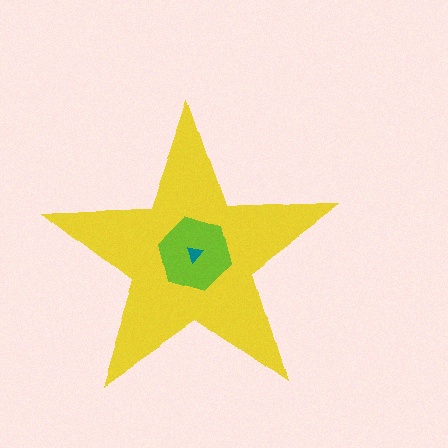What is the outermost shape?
The yellow star.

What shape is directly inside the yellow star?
The lime hexagon.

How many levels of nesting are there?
3.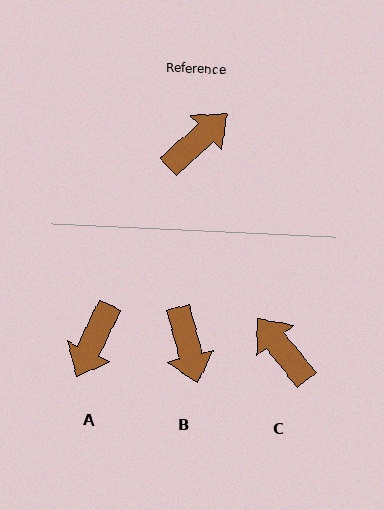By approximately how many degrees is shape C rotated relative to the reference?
Approximately 87 degrees counter-clockwise.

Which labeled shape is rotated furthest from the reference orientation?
A, about 157 degrees away.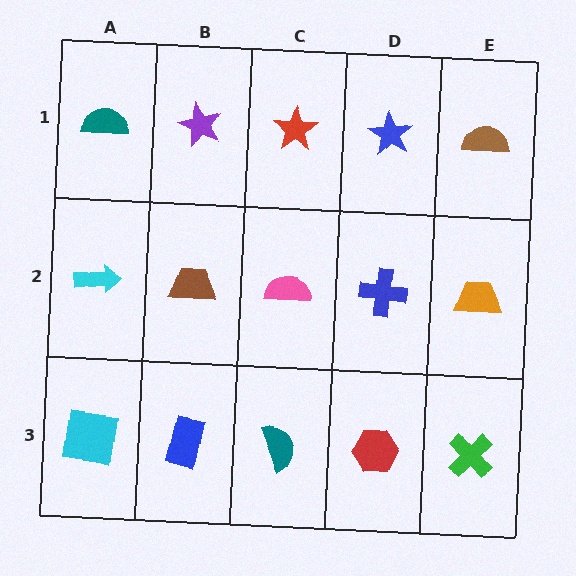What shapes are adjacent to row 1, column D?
A blue cross (row 2, column D), a red star (row 1, column C), a brown semicircle (row 1, column E).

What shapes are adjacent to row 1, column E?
An orange trapezoid (row 2, column E), a blue star (row 1, column D).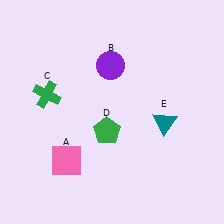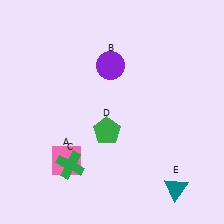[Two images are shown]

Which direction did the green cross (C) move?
The green cross (C) moved down.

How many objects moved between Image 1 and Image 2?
2 objects moved between the two images.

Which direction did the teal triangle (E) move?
The teal triangle (E) moved down.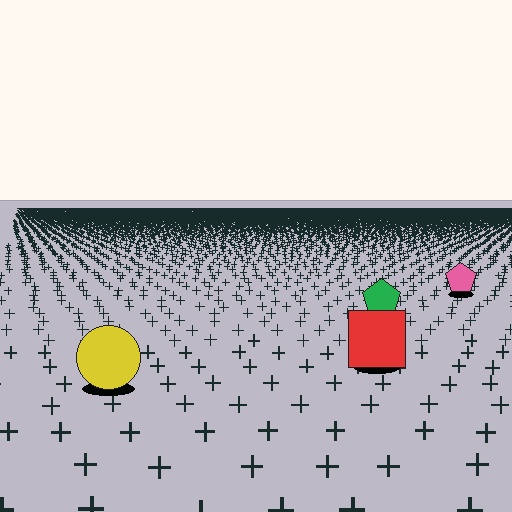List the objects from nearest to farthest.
From nearest to farthest: the yellow circle, the red square, the green pentagon, the pink pentagon.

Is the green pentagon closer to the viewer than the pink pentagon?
Yes. The green pentagon is closer — you can tell from the texture gradient: the ground texture is coarser near it.